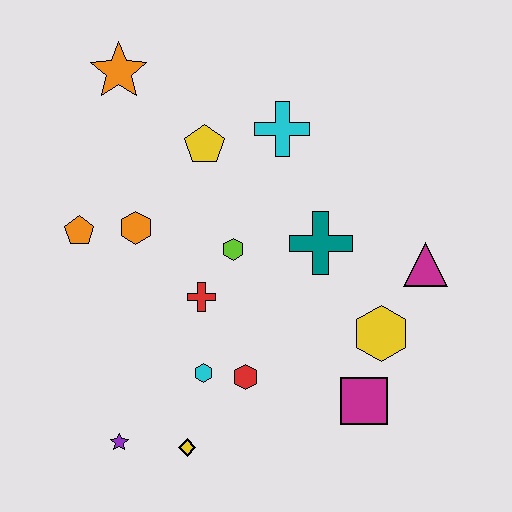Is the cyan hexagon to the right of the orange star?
Yes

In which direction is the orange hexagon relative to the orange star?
The orange hexagon is below the orange star.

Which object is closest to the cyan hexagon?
The red hexagon is closest to the cyan hexagon.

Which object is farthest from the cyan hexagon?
The orange star is farthest from the cyan hexagon.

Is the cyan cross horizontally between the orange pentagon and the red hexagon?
No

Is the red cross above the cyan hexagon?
Yes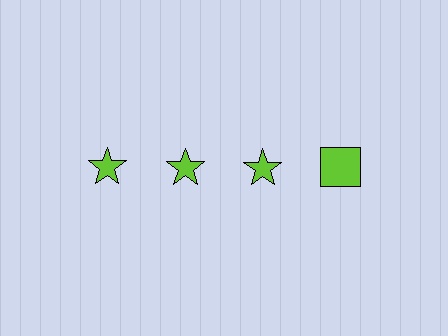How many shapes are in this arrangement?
There are 4 shapes arranged in a grid pattern.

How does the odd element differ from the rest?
It has a different shape: square instead of star.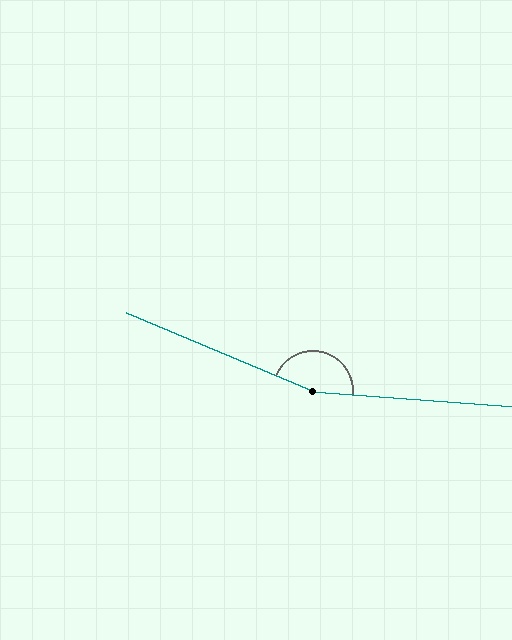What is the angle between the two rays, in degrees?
Approximately 162 degrees.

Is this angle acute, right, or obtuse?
It is obtuse.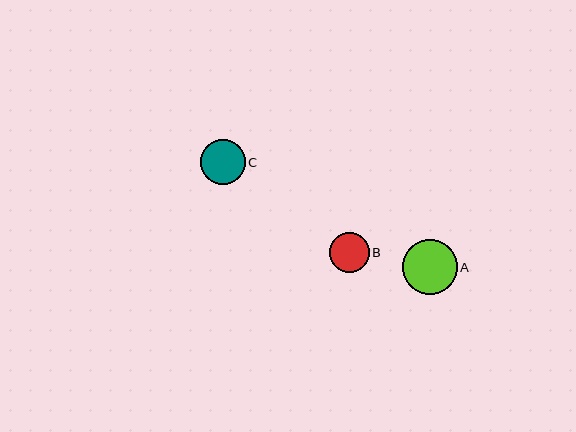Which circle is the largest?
Circle A is the largest with a size of approximately 55 pixels.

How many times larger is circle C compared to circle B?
Circle C is approximately 1.1 times the size of circle B.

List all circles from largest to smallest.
From largest to smallest: A, C, B.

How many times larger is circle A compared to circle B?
Circle A is approximately 1.4 times the size of circle B.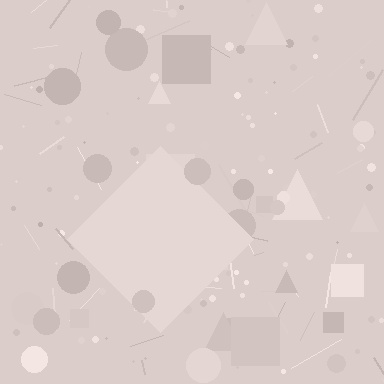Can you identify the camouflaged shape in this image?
The camouflaged shape is a diamond.